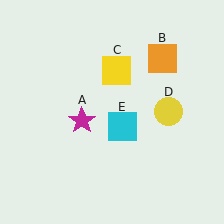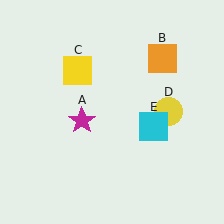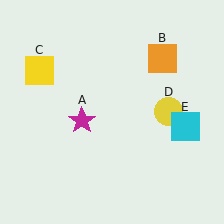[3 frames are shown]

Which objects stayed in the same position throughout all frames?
Magenta star (object A) and orange square (object B) and yellow circle (object D) remained stationary.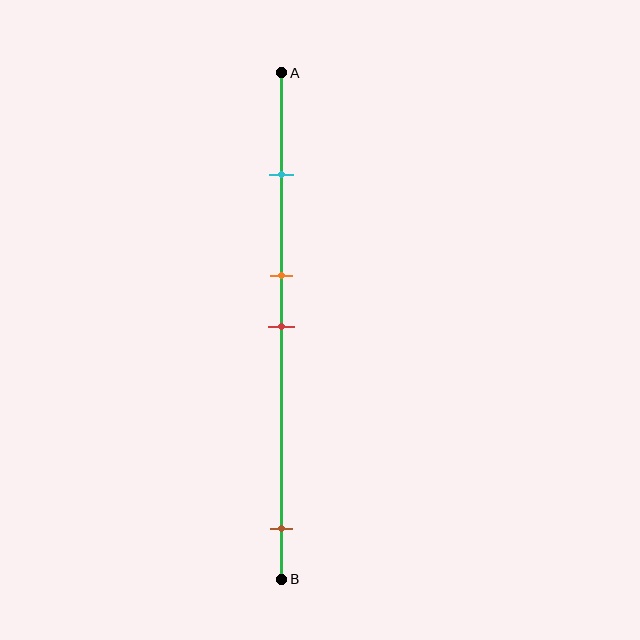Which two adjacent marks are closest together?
The orange and red marks are the closest adjacent pair.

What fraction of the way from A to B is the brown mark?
The brown mark is approximately 90% (0.9) of the way from A to B.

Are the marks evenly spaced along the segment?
No, the marks are not evenly spaced.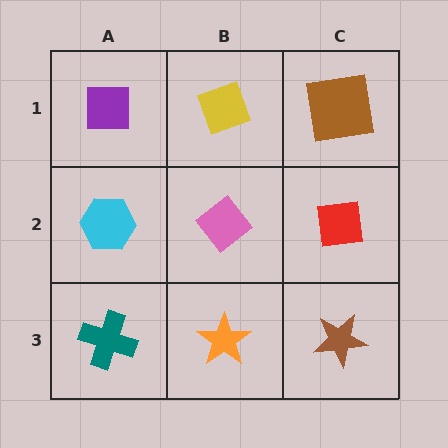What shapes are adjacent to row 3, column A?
A cyan hexagon (row 2, column A), an orange star (row 3, column B).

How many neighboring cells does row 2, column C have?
3.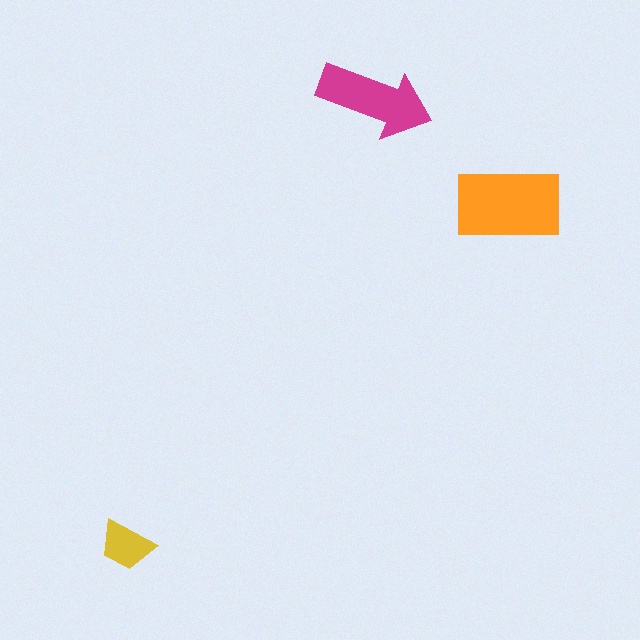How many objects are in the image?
There are 3 objects in the image.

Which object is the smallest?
The yellow trapezoid.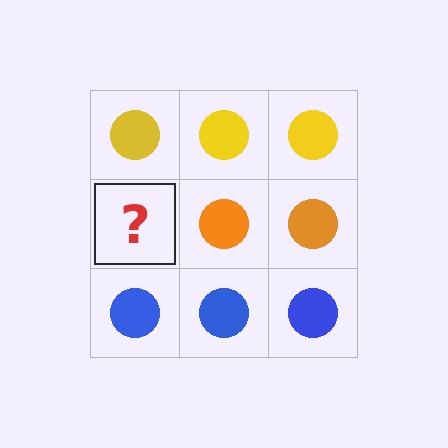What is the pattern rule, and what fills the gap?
The rule is that each row has a consistent color. The gap should be filled with an orange circle.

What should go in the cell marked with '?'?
The missing cell should contain an orange circle.